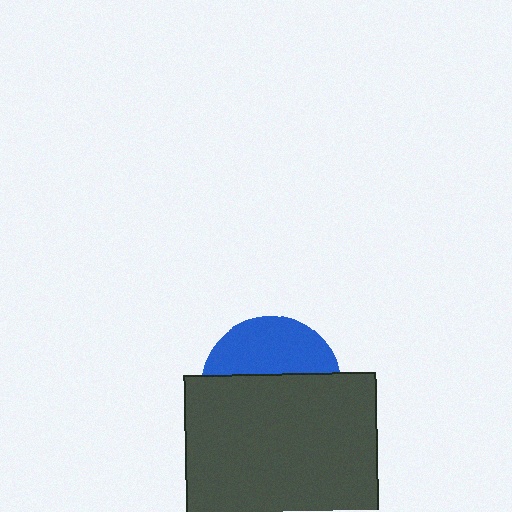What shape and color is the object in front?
The object in front is a dark gray rectangle.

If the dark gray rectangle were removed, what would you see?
You would see the complete blue circle.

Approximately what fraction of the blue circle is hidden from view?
Roughly 61% of the blue circle is hidden behind the dark gray rectangle.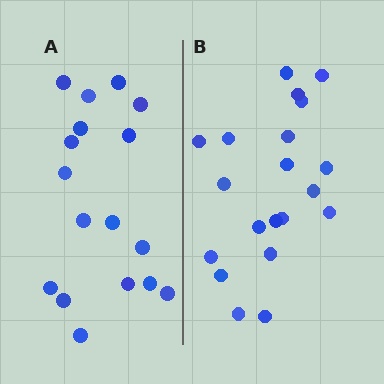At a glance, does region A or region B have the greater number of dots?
Region B (the right region) has more dots.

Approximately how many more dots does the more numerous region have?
Region B has just a few more — roughly 2 or 3 more dots than region A.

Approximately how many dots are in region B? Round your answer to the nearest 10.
About 20 dots.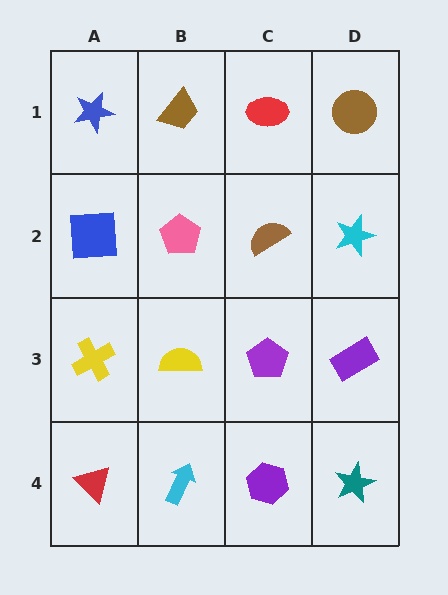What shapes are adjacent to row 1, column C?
A brown semicircle (row 2, column C), a brown trapezoid (row 1, column B), a brown circle (row 1, column D).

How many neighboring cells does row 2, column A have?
3.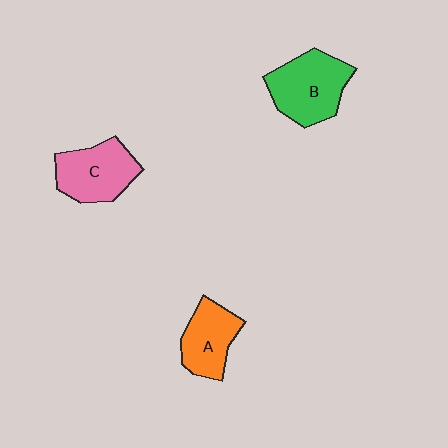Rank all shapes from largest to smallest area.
From largest to smallest: B (green), C (pink), A (orange).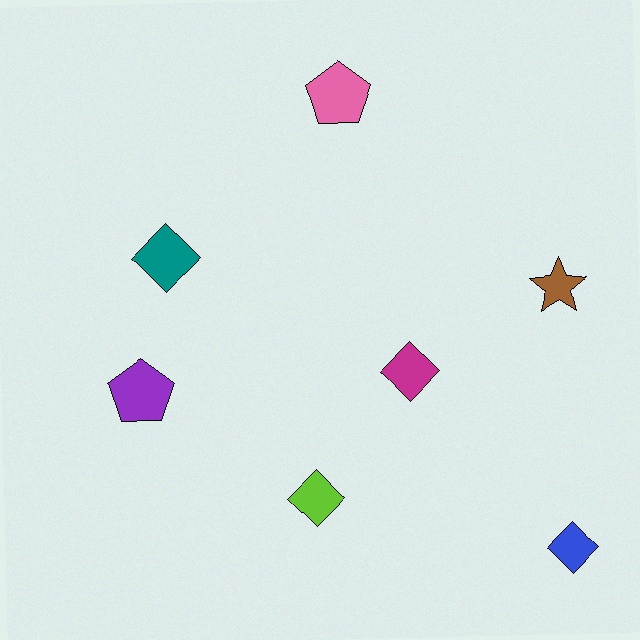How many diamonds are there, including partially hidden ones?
There are 4 diamonds.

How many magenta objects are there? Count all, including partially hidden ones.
There is 1 magenta object.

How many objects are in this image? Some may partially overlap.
There are 7 objects.